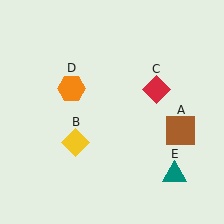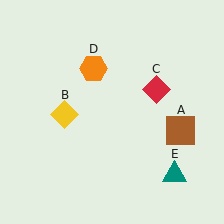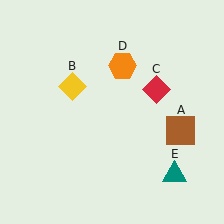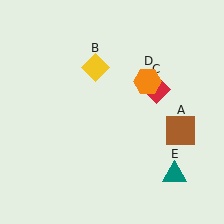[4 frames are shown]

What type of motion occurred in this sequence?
The yellow diamond (object B), orange hexagon (object D) rotated clockwise around the center of the scene.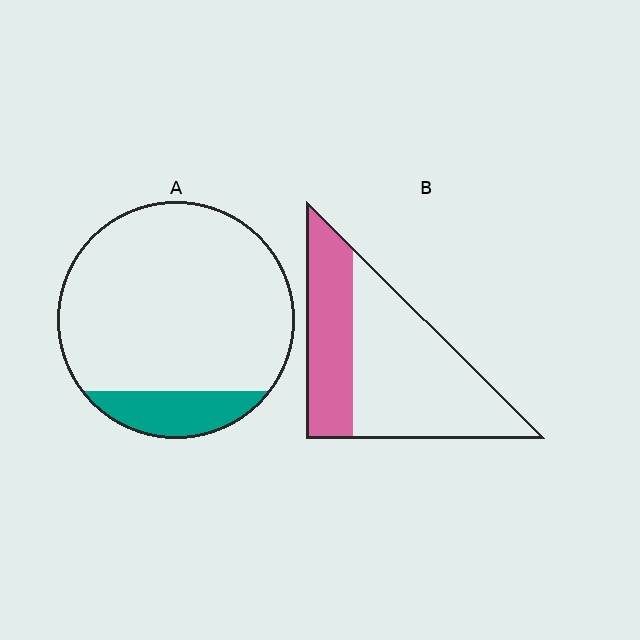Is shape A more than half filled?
No.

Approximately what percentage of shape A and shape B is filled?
A is approximately 15% and B is approximately 35%.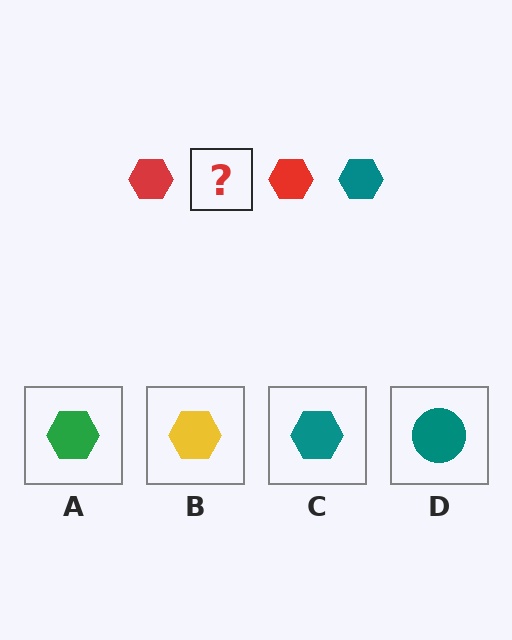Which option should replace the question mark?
Option C.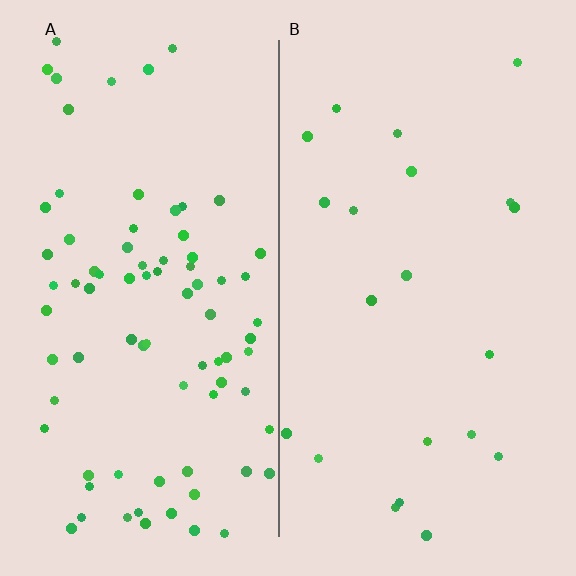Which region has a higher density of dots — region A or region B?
A (the left).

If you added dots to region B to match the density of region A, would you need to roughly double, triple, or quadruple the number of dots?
Approximately quadruple.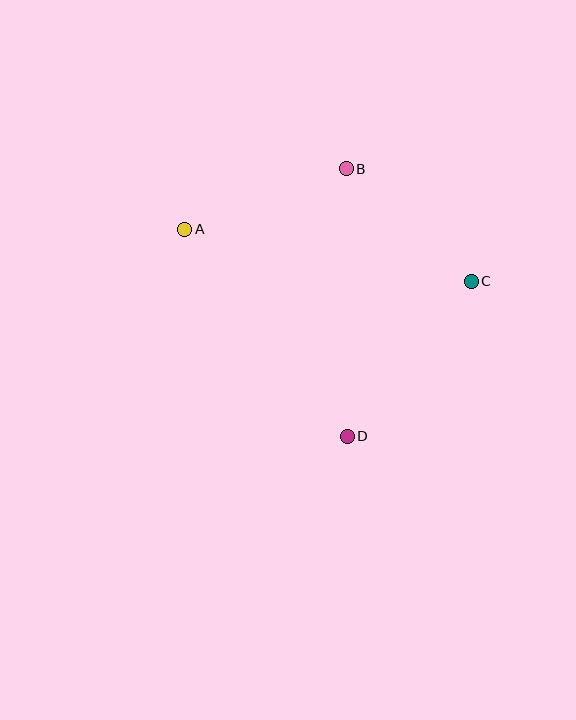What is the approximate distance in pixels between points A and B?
The distance between A and B is approximately 172 pixels.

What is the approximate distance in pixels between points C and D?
The distance between C and D is approximately 199 pixels.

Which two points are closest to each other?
Points B and C are closest to each other.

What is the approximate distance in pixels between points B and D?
The distance between B and D is approximately 268 pixels.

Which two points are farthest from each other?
Points A and C are farthest from each other.